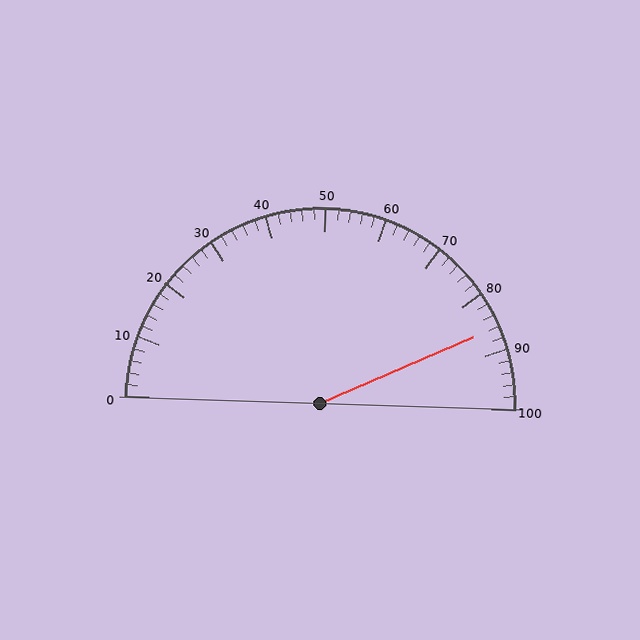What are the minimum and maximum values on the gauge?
The gauge ranges from 0 to 100.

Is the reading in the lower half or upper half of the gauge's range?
The reading is in the upper half of the range (0 to 100).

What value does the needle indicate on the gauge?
The needle indicates approximately 86.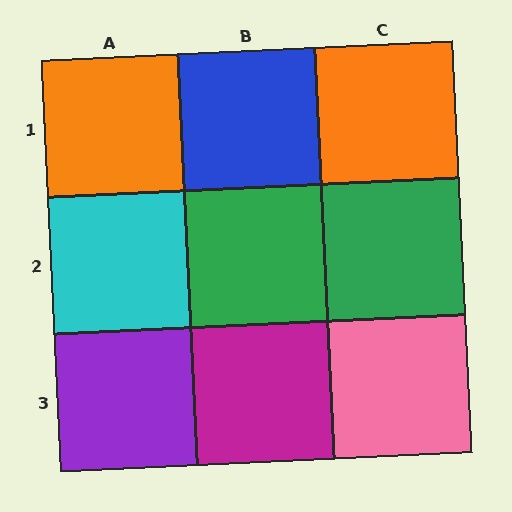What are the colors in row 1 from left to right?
Orange, blue, orange.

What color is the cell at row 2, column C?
Green.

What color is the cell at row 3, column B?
Magenta.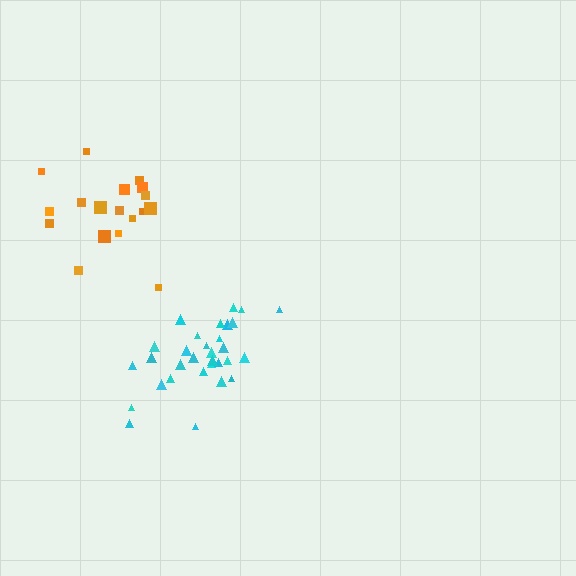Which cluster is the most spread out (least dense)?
Orange.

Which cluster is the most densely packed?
Cyan.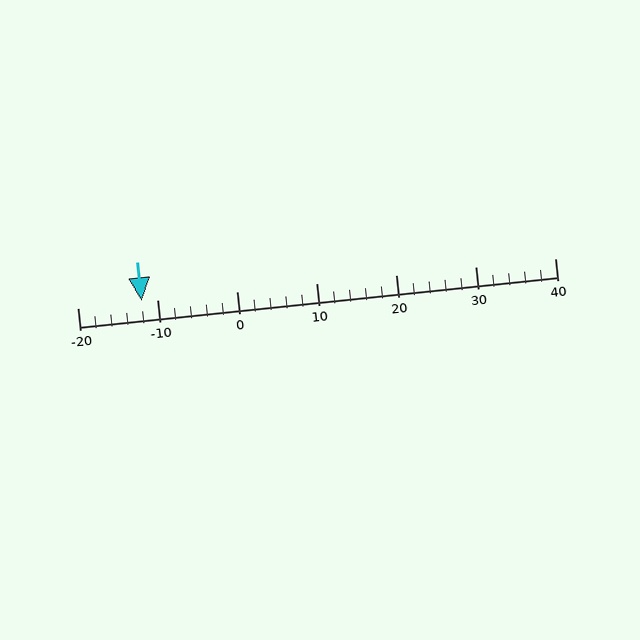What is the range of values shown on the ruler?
The ruler shows values from -20 to 40.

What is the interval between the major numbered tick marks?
The major tick marks are spaced 10 units apart.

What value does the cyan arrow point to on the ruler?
The cyan arrow points to approximately -12.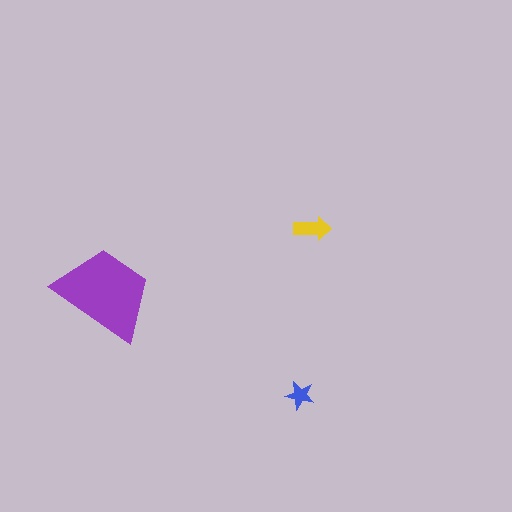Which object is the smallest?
The blue star.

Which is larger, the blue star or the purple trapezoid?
The purple trapezoid.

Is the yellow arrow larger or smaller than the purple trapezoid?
Smaller.